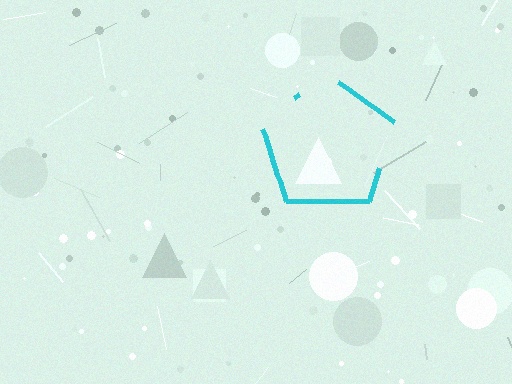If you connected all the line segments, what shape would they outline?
They would outline a pentagon.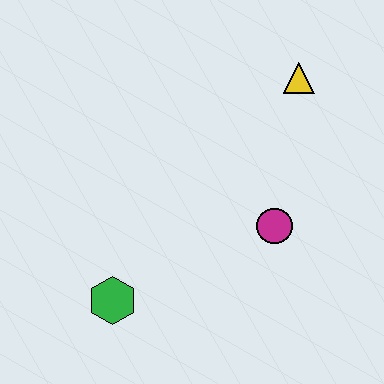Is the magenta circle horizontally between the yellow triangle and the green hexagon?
Yes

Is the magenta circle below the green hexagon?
No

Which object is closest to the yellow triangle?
The magenta circle is closest to the yellow triangle.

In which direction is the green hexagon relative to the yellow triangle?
The green hexagon is below the yellow triangle.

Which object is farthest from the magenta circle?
The green hexagon is farthest from the magenta circle.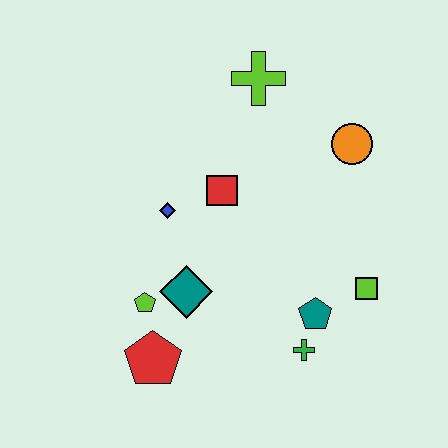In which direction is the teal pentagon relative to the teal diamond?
The teal pentagon is to the right of the teal diamond.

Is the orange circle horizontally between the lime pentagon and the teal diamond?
No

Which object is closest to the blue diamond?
The red square is closest to the blue diamond.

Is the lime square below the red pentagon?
No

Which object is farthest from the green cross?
The lime cross is farthest from the green cross.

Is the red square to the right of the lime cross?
No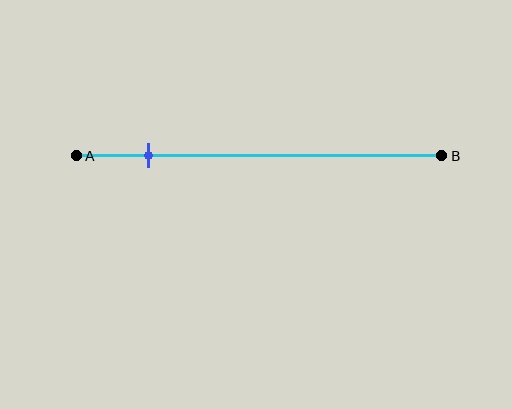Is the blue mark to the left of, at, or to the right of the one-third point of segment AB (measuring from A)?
The blue mark is to the left of the one-third point of segment AB.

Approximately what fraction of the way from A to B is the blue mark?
The blue mark is approximately 20% of the way from A to B.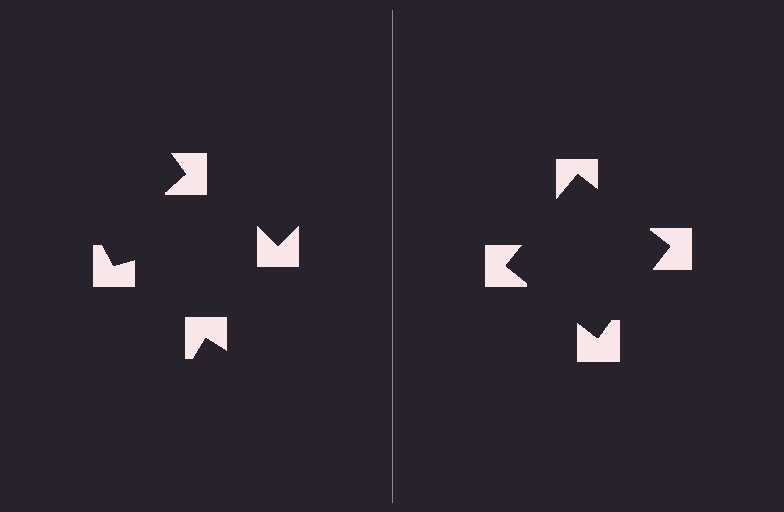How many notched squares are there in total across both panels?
8 — 4 on each side.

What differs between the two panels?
The notched squares are positioned identically on both sides; only the wedge orientations differ. On the right they align to a square; on the left they are misaligned.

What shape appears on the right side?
An illusory square.